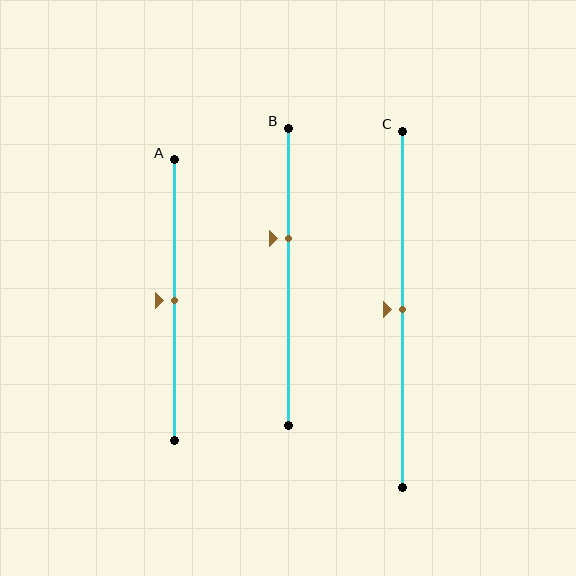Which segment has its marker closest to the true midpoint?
Segment A has its marker closest to the true midpoint.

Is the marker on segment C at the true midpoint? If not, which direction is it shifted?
Yes, the marker on segment C is at the true midpoint.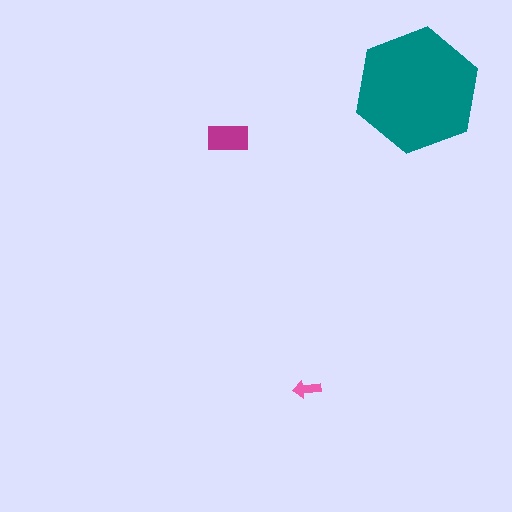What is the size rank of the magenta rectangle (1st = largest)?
2nd.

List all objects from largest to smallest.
The teal hexagon, the magenta rectangle, the pink arrow.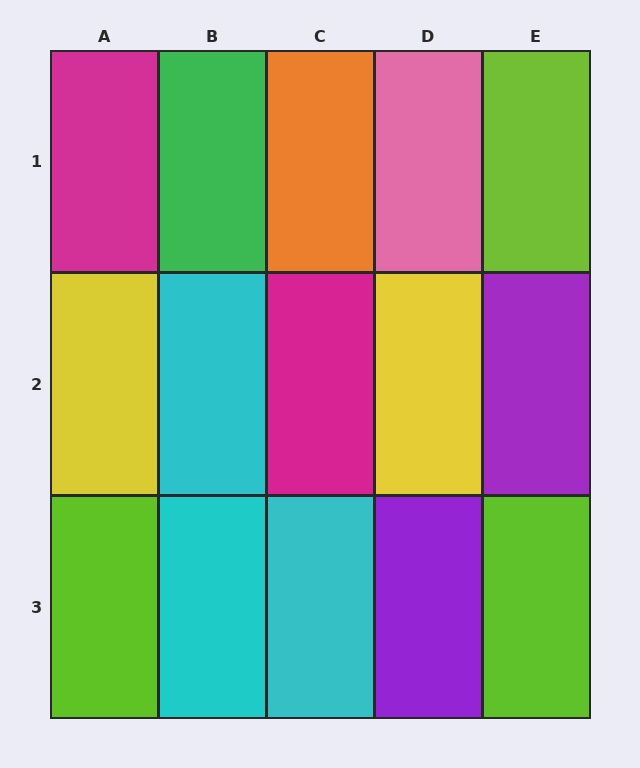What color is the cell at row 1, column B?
Green.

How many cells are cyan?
3 cells are cyan.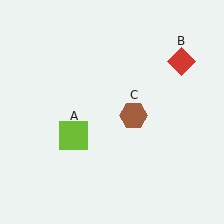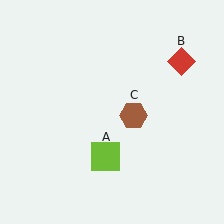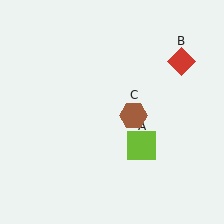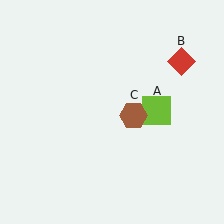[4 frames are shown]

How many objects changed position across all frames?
1 object changed position: lime square (object A).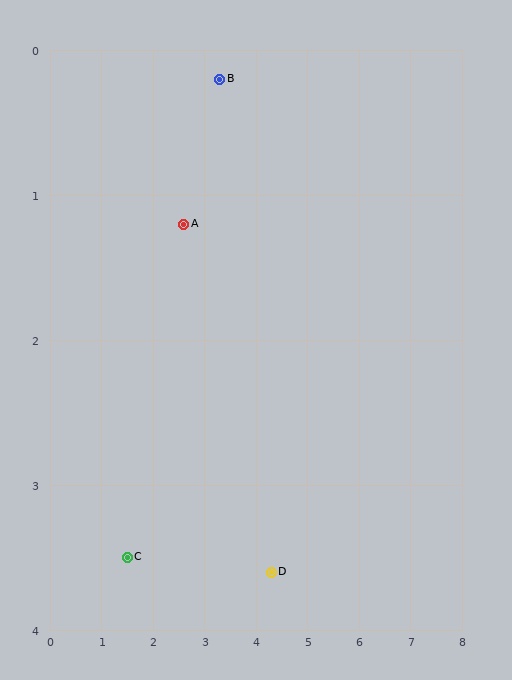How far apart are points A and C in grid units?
Points A and C are about 2.5 grid units apart.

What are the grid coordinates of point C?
Point C is at approximately (1.5, 3.5).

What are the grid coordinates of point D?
Point D is at approximately (4.3, 3.6).